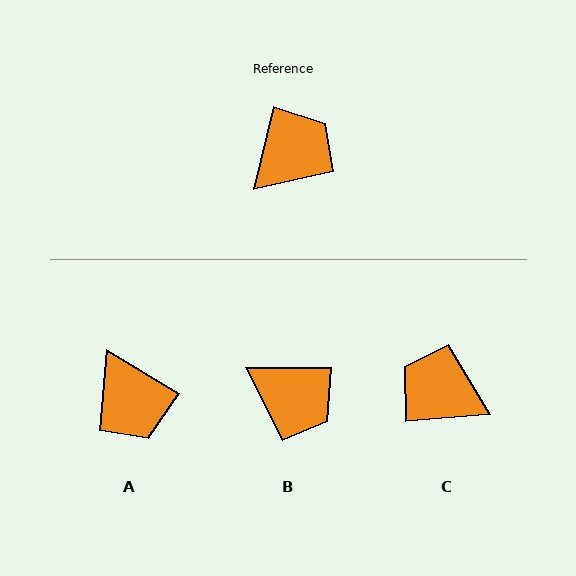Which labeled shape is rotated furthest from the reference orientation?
C, about 108 degrees away.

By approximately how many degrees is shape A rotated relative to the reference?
Approximately 108 degrees clockwise.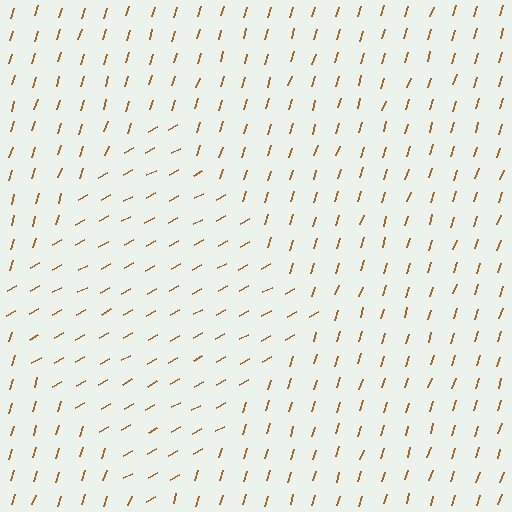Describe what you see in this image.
The image is filled with small brown line segments. A diamond region in the image has lines oriented differently from the surrounding lines, creating a visible texture boundary.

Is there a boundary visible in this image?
Yes, there is a texture boundary formed by a change in line orientation.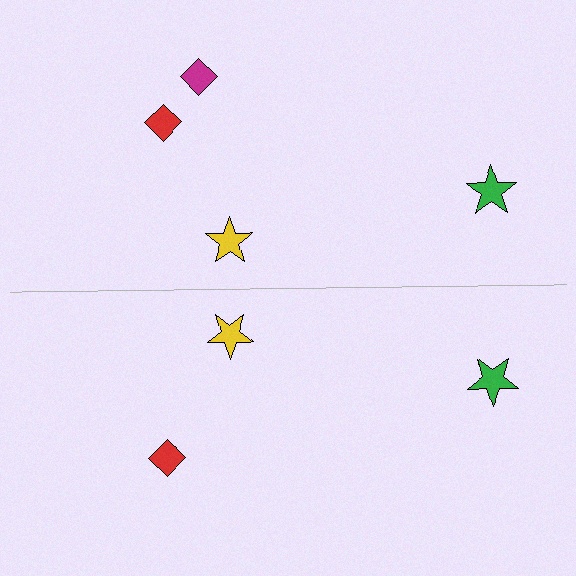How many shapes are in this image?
There are 7 shapes in this image.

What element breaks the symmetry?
A magenta diamond is missing from the bottom side.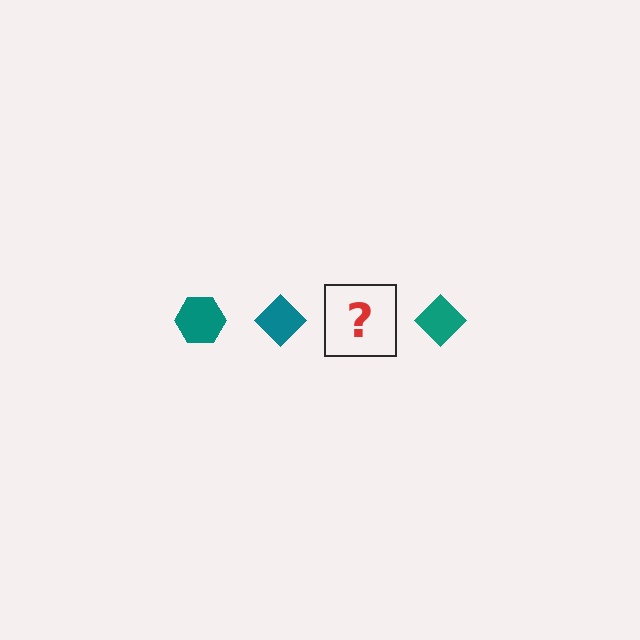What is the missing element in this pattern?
The missing element is a teal hexagon.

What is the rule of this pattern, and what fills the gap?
The rule is that the pattern cycles through hexagon, diamond shapes in teal. The gap should be filled with a teal hexagon.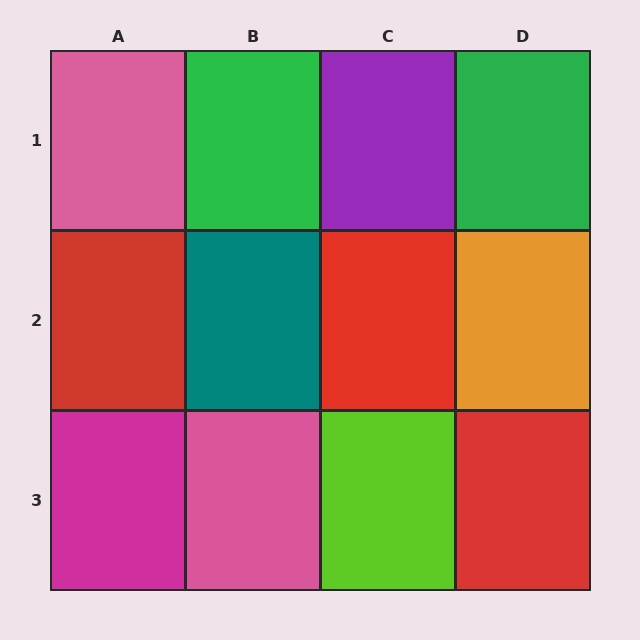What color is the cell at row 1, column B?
Green.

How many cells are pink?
2 cells are pink.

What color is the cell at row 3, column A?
Magenta.